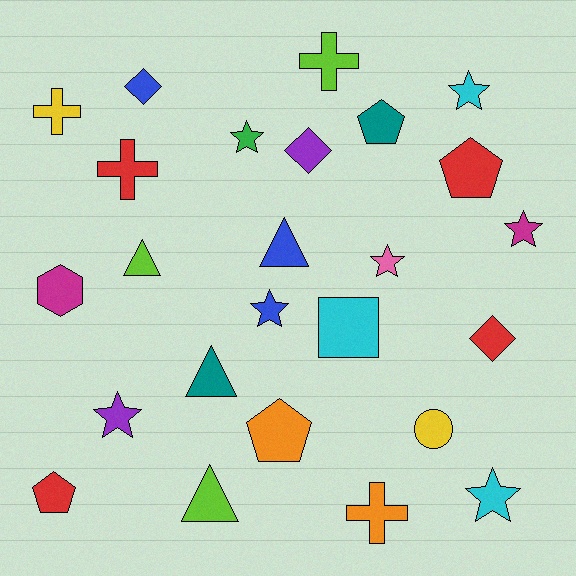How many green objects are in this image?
There is 1 green object.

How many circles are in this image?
There is 1 circle.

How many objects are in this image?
There are 25 objects.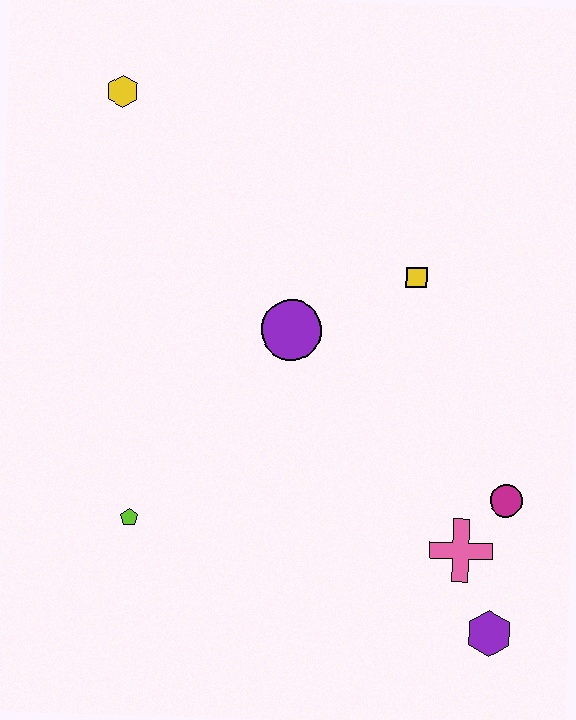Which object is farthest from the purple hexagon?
The yellow hexagon is farthest from the purple hexagon.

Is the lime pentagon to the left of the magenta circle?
Yes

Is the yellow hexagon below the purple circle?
No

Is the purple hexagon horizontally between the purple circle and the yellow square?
No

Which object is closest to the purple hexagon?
The pink cross is closest to the purple hexagon.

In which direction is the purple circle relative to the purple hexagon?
The purple circle is above the purple hexagon.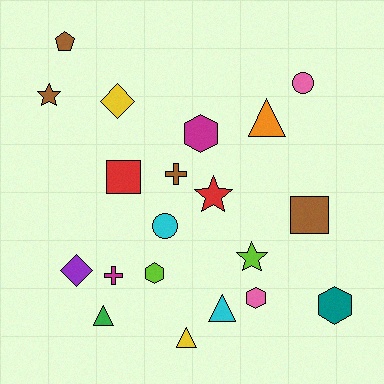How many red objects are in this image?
There are 2 red objects.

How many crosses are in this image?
There are 2 crosses.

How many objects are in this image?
There are 20 objects.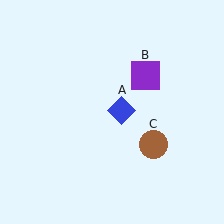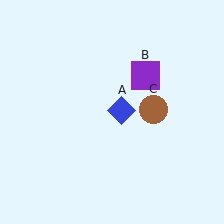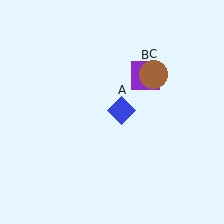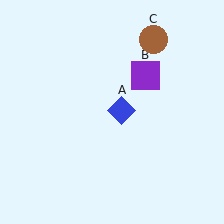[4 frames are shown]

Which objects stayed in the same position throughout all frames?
Blue diamond (object A) and purple square (object B) remained stationary.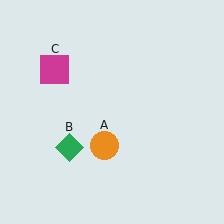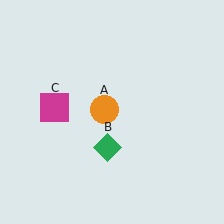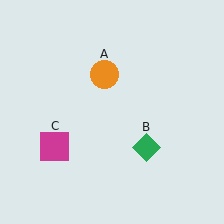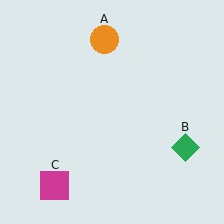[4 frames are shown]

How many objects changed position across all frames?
3 objects changed position: orange circle (object A), green diamond (object B), magenta square (object C).